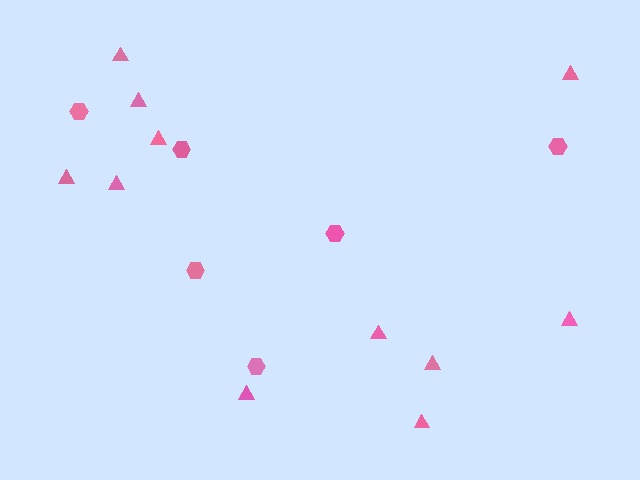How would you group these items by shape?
There are 2 groups: one group of triangles (11) and one group of hexagons (6).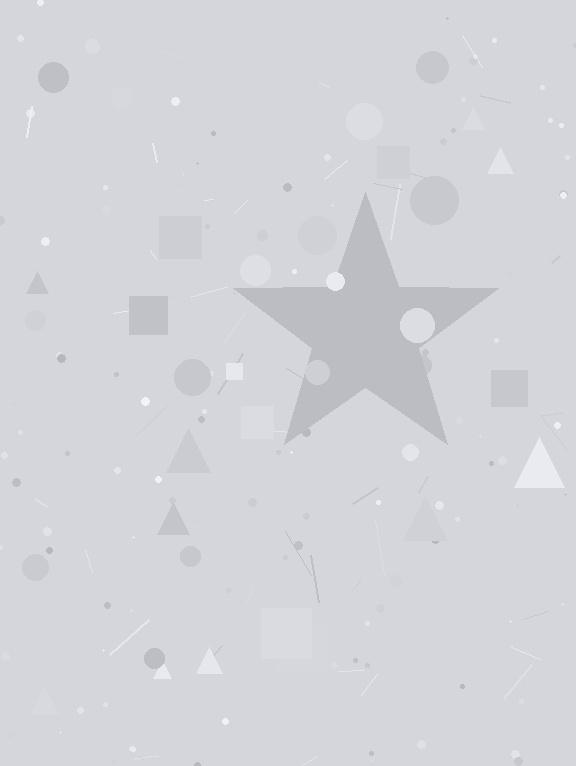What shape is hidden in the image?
A star is hidden in the image.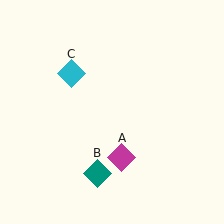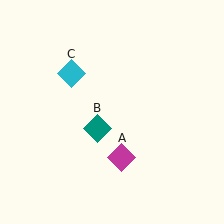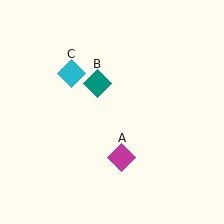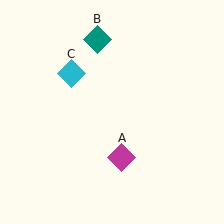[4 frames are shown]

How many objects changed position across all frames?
1 object changed position: teal diamond (object B).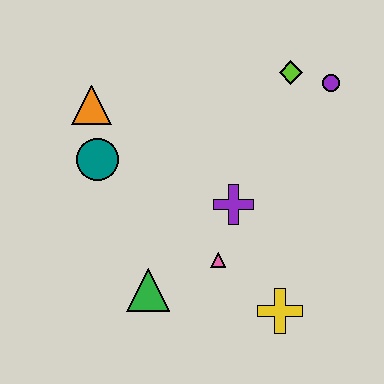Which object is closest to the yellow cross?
The pink triangle is closest to the yellow cross.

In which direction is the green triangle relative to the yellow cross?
The green triangle is to the left of the yellow cross.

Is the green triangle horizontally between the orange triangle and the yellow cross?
Yes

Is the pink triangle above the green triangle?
Yes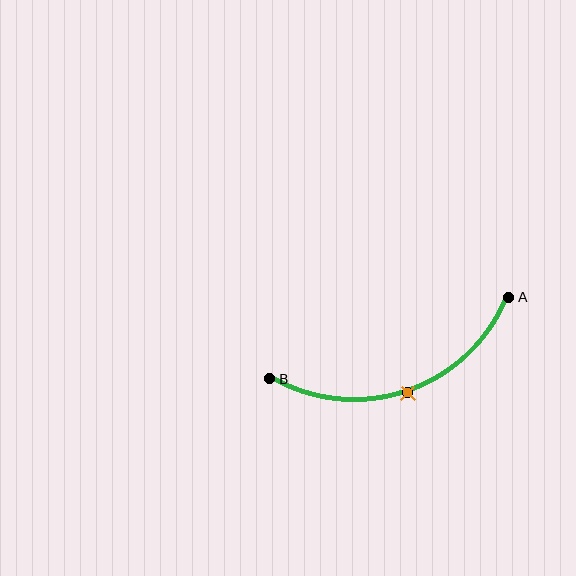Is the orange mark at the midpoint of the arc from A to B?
Yes. The orange mark lies on the arc at equal arc-length from both A and B — it is the arc midpoint.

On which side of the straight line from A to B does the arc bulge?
The arc bulges below the straight line connecting A and B.